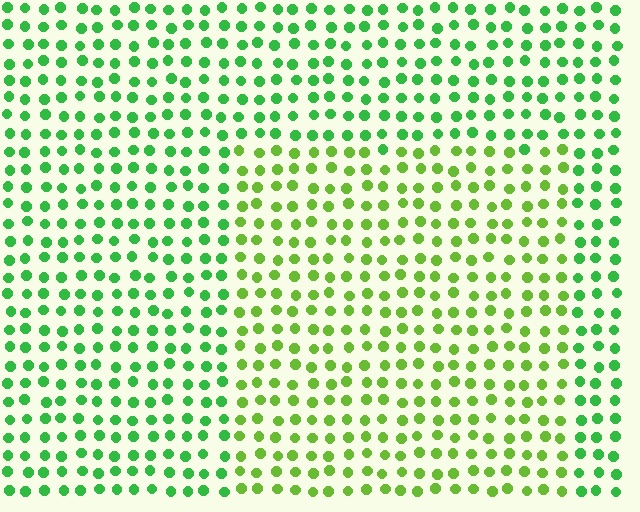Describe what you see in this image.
The image is filled with small green elements in a uniform arrangement. A rectangle-shaped region is visible where the elements are tinted to a slightly different hue, forming a subtle color boundary.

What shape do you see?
I see a rectangle.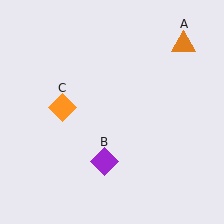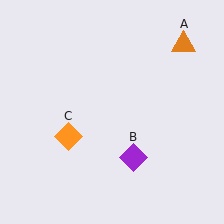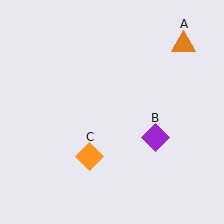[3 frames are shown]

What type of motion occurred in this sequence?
The purple diamond (object B), orange diamond (object C) rotated counterclockwise around the center of the scene.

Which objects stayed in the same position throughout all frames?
Orange triangle (object A) remained stationary.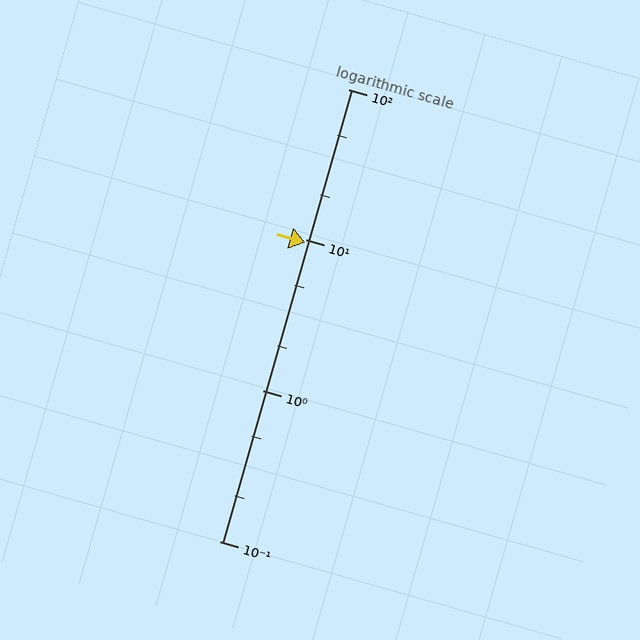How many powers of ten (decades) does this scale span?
The scale spans 3 decades, from 0.1 to 100.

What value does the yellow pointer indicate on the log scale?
The pointer indicates approximately 9.6.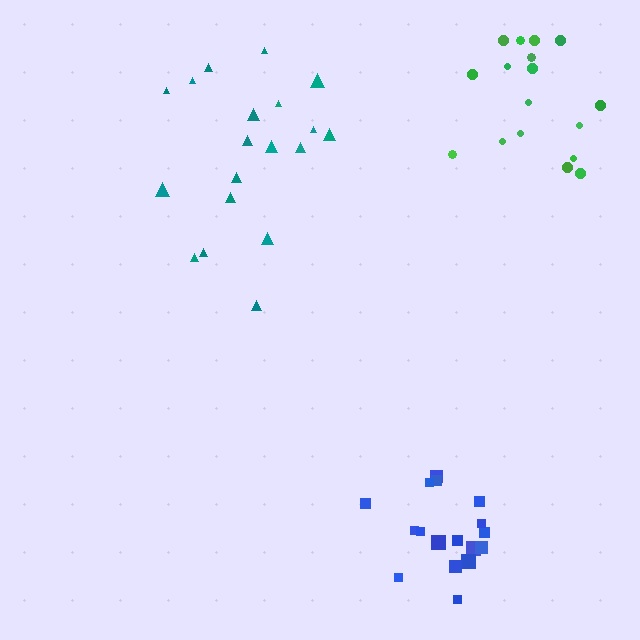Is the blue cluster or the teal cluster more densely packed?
Blue.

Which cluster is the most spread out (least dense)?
Green.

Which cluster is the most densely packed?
Blue.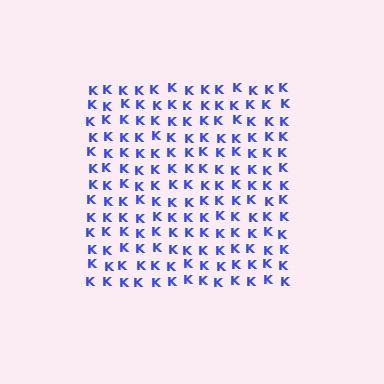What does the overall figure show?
The overall figure shows a square.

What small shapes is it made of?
It is made of small letter K's.